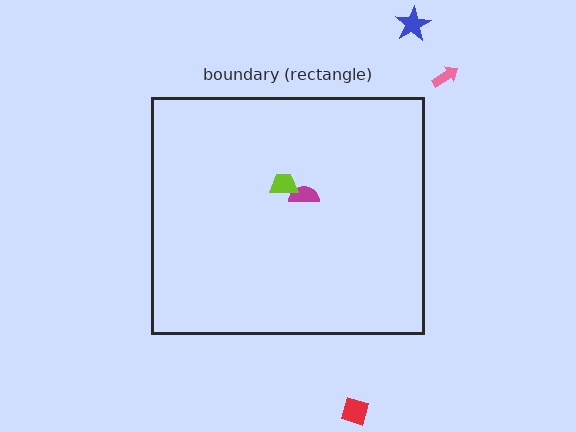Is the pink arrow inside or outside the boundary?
Outside.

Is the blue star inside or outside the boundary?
Outside.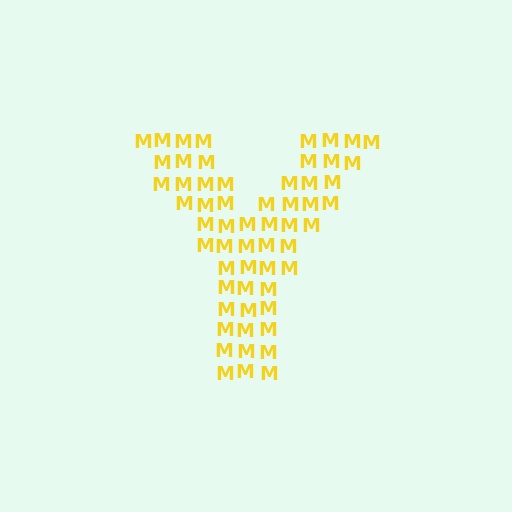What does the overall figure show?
The overall figure shows the letter Y.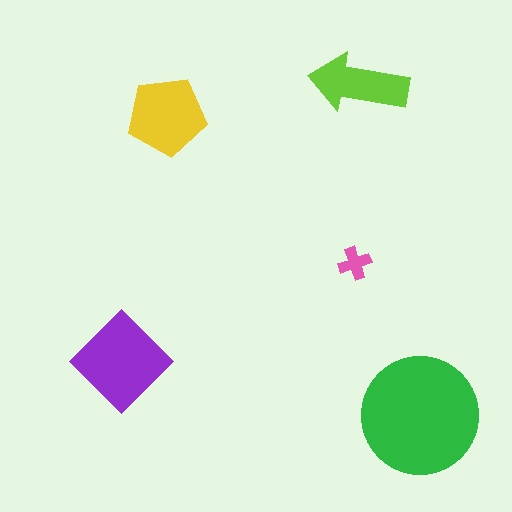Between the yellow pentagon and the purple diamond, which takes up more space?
The purple diamond.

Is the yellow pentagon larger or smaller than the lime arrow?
Larger.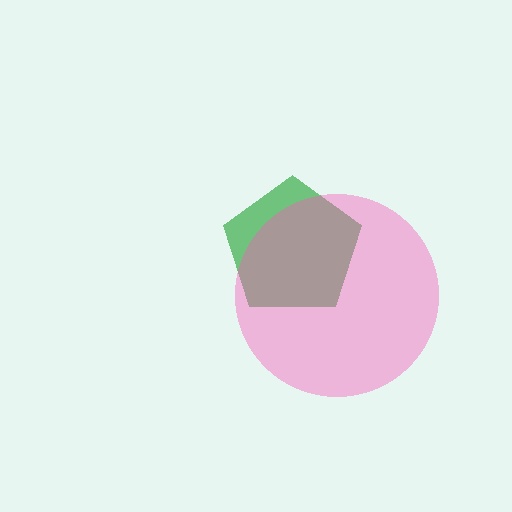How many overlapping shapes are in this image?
There are 2 overlapping shapes in the image.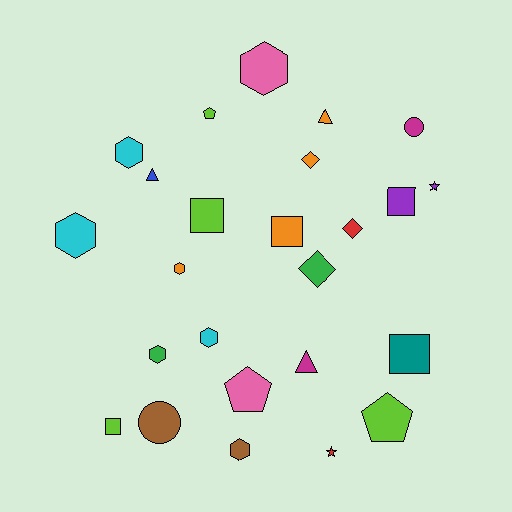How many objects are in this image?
There are 25 objects.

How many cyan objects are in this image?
There are 3 cyan objects.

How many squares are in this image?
There are 5 squares.